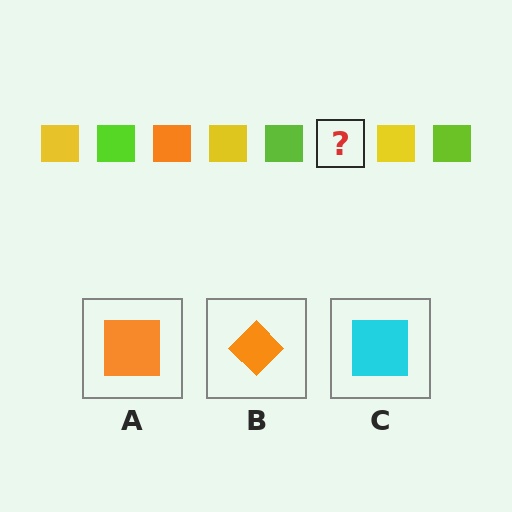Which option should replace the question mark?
Option A.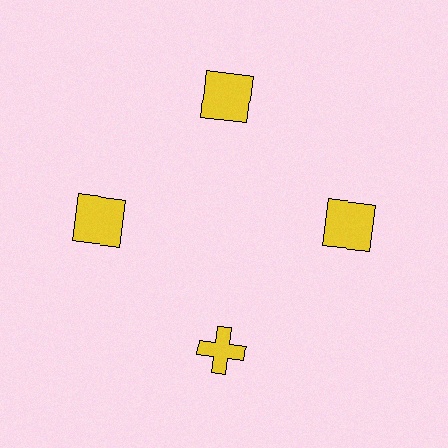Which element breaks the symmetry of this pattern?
The yellow cross at roughly the 6 o'clock position breaks the symmetry. All other shapes are yellow squares.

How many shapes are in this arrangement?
There are 4 shapes arranged in a ring pattern.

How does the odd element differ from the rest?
It has a different shape: cross instead of square.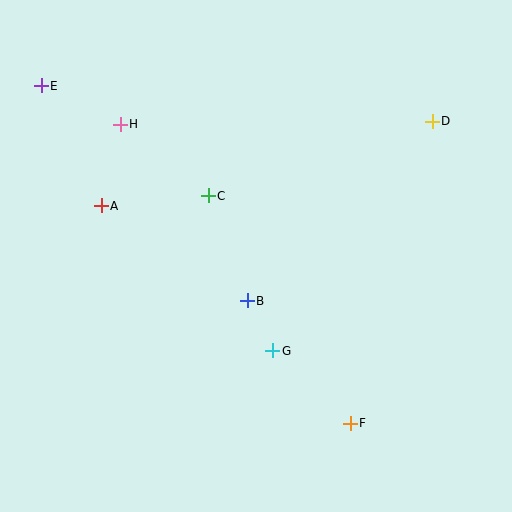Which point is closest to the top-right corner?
Point D is closest to the top-right corner.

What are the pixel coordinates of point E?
Point E is at (41, 86).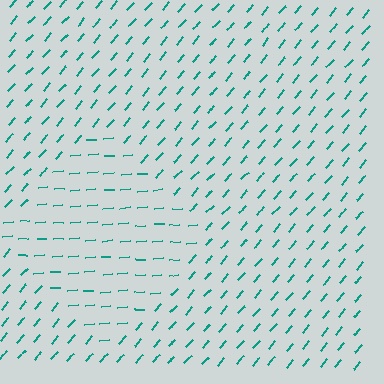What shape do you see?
I see a diamond.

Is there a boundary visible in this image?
Yes, there is a texture boundary formed by a change in line orientation.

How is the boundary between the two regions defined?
The boundary is defined purely by a change in line orientation (approximately 45 degrees difference). All lines are the same color and thickness.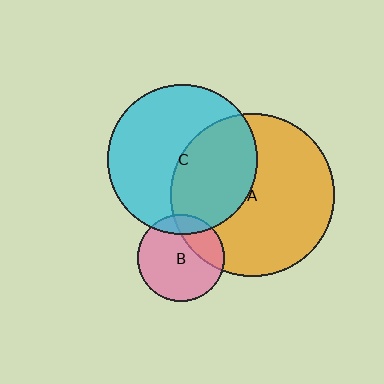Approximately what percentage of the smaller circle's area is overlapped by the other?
Approximately 45%.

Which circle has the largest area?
Circle A (orange).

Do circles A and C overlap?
Yes.